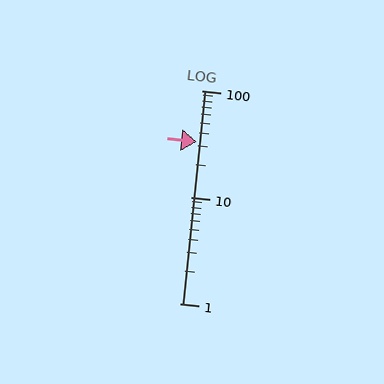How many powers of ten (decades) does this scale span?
The scale spans 2 decades, from 1 to 100.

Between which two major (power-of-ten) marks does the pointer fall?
The pointer is between 10 and 100.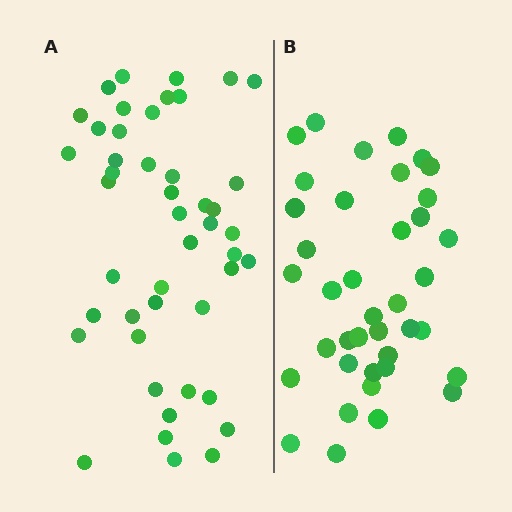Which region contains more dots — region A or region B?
Region A (the left region) has more dots.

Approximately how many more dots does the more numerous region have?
Region A has roughly 8 or so more dots than region B.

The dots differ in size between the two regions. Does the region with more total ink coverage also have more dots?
No. Region B has more total ink coverage because its dots are larger, but region A actually contains more individual dots. Total area can be misleading — the number of items is what matters here.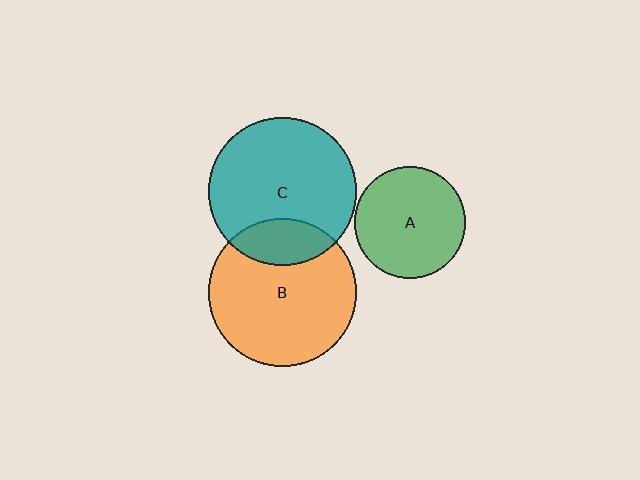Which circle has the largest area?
Circle C (teal).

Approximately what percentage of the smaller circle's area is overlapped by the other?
Approximately 20%.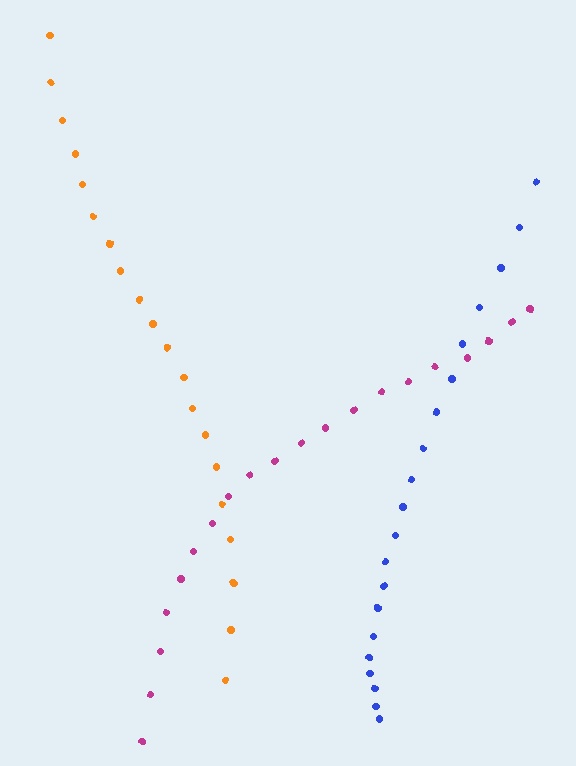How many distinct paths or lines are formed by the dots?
There are 3 distinct paths.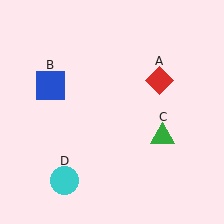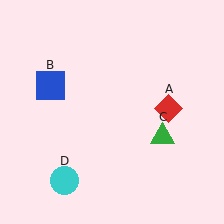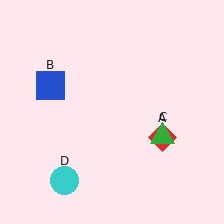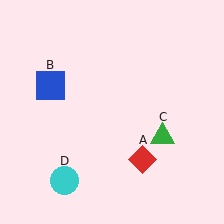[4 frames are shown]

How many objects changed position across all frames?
1 object changed position: red diamond (object A).